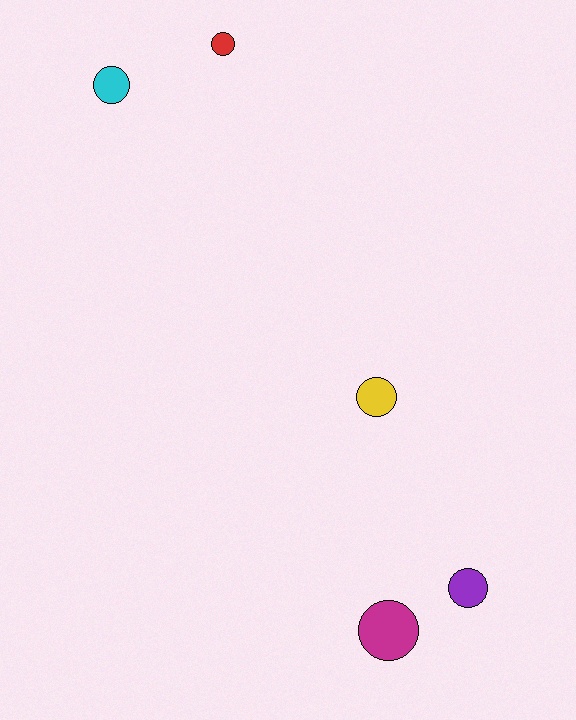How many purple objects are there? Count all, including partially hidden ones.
There is 1 purple object.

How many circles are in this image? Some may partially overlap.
There are 5 circles.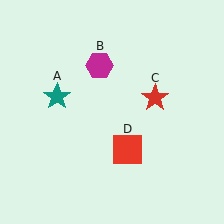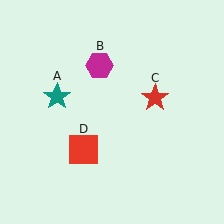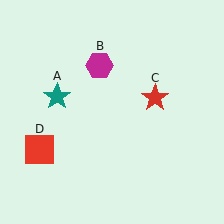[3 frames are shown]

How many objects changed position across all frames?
1 object changed position: red square (object D).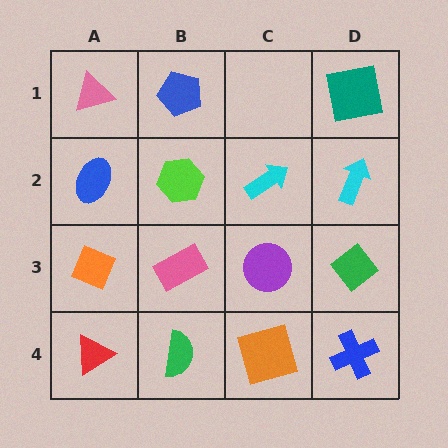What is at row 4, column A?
A red triangle.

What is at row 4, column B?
A green semicircle.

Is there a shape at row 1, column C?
No, that cell is empty.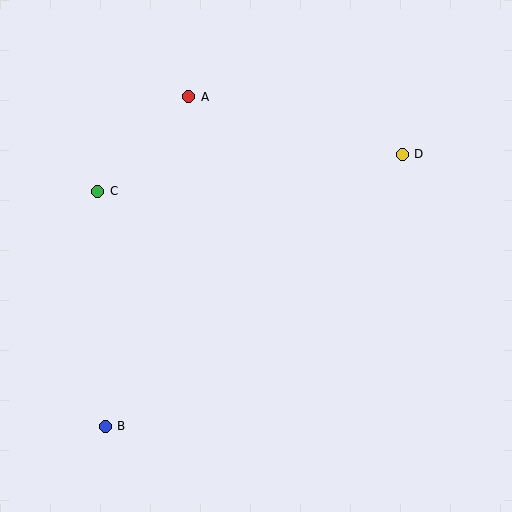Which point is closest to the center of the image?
Point C at (97, 191) is closest to the center.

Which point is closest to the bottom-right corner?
Point D is closest to the bottom-right corner.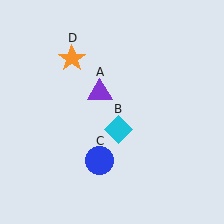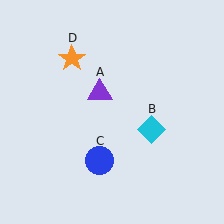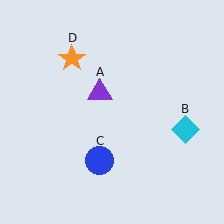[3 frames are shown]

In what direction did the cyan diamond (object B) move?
The cyan diamond (object B) moved right.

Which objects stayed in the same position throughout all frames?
Purple triangle (object A) and blue circle (object C) and orange star (object D) remained stationary.